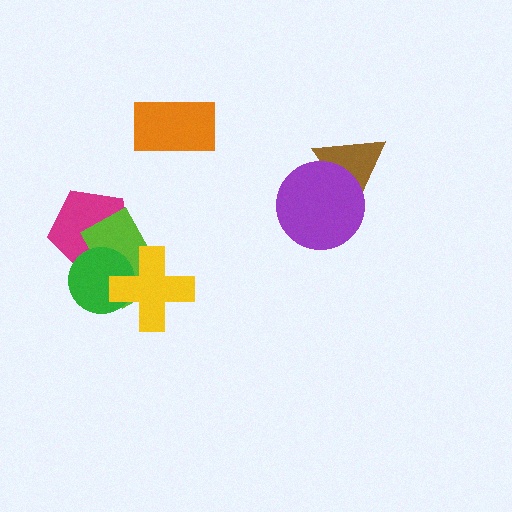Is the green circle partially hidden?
Yes, it is partially covered by another shape.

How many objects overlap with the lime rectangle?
3 objects overlap with the lime rectangle.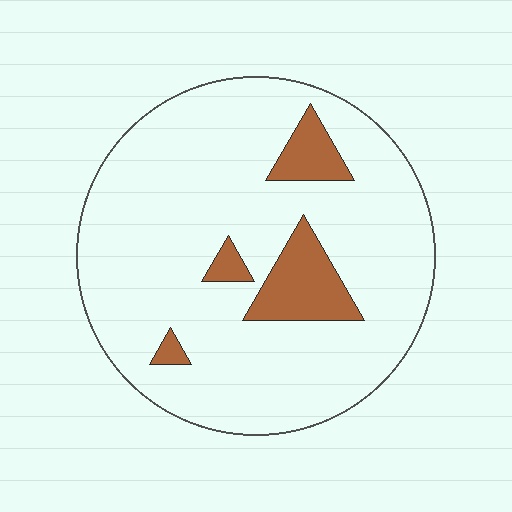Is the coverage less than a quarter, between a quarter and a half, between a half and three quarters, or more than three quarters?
Less than a quarter.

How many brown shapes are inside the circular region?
4.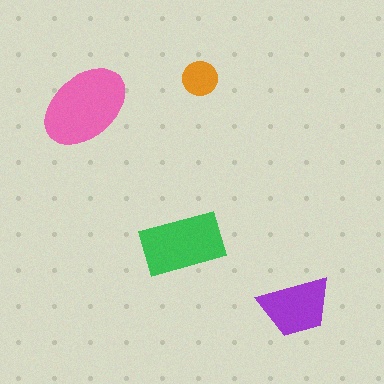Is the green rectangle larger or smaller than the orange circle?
Larger.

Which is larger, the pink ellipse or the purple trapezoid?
The pink ellipse.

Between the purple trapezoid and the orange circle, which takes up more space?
The purple trapezoid.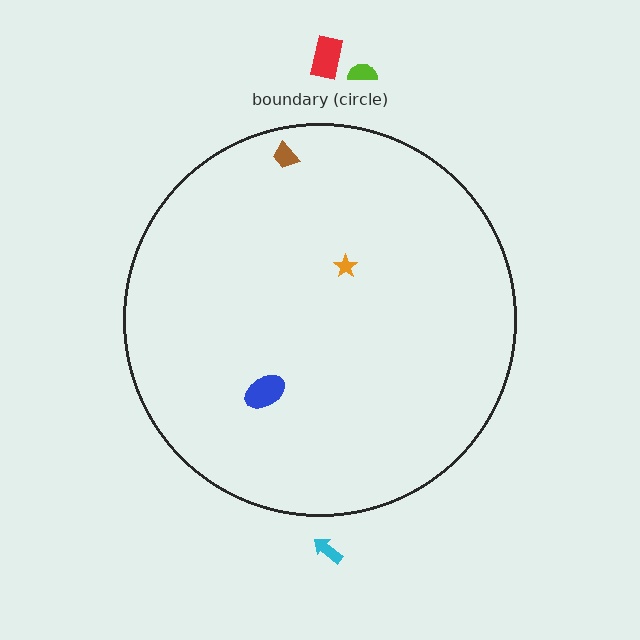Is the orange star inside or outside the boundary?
Inside.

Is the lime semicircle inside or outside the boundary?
Outside.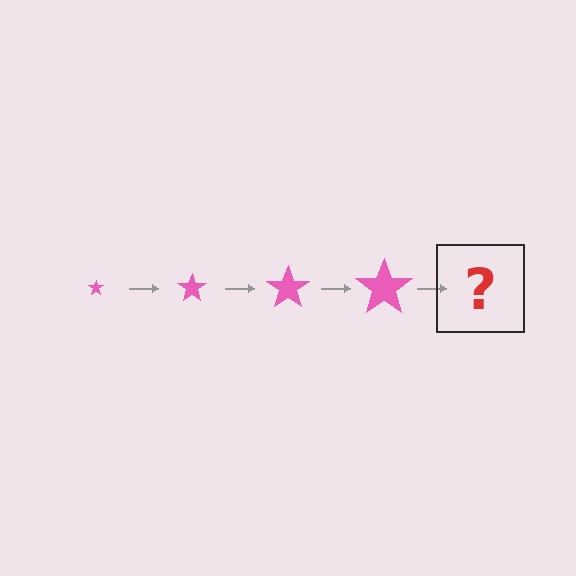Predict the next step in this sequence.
The next step is a pink star, larger than the previous one.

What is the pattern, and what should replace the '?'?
The pattern is that the star gets progressively larger each step. The '?' should be a pink star, larger than the previous one.